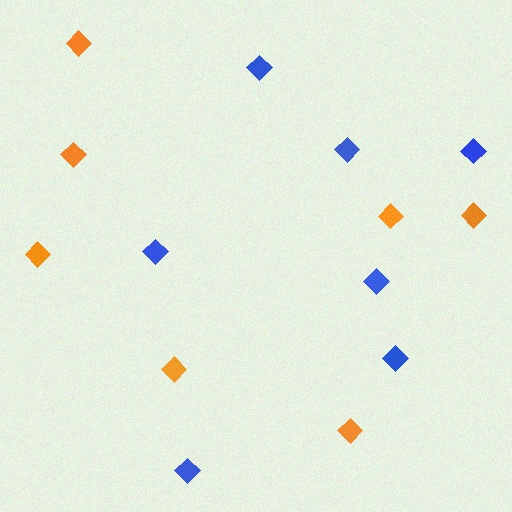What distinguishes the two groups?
There are 2 groups: one group of blue diamonds (7) and one group of orange diamonds (7).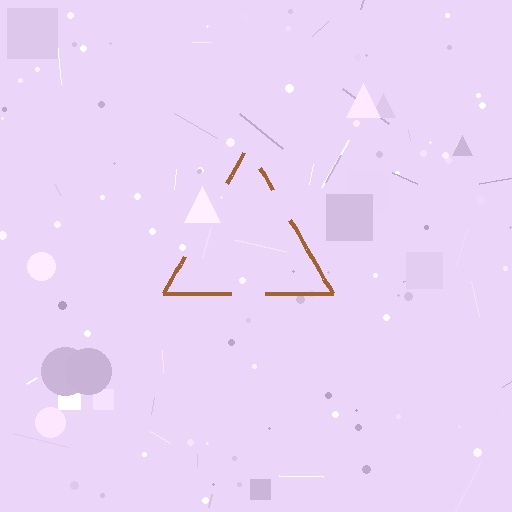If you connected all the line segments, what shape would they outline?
They would outline a triangle.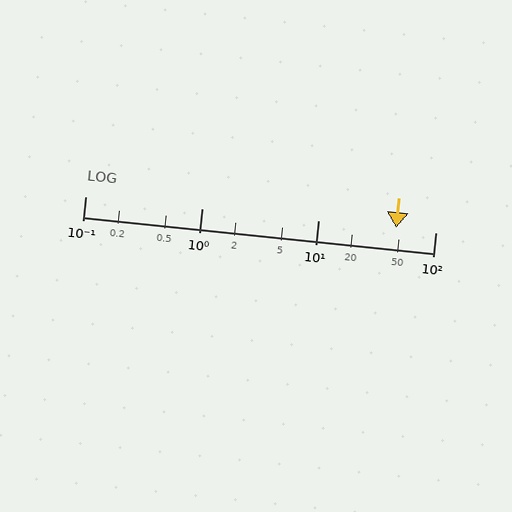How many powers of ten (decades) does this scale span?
The scale spans 3 decades, from 0.1 to 100.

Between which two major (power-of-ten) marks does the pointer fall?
The pointer is between 10 and 100.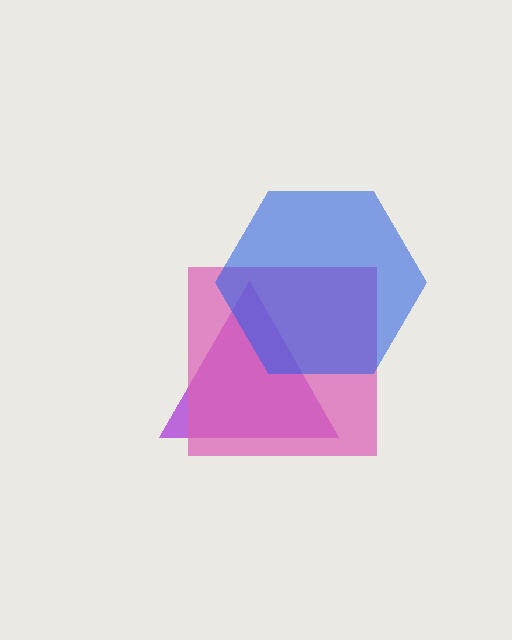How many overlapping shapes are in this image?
There are 3 overlapping shapes in the image.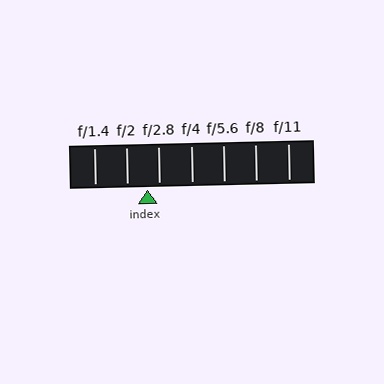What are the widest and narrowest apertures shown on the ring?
The widest aperture shown is f/1.4 and the narrowest is f/11.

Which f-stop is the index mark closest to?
The index mark is closest to f/2.8.